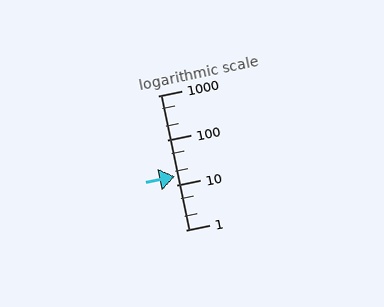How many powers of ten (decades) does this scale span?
The scale spans 3 decades, from 1 to 1000.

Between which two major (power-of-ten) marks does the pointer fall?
The pointer is between 10 and 100.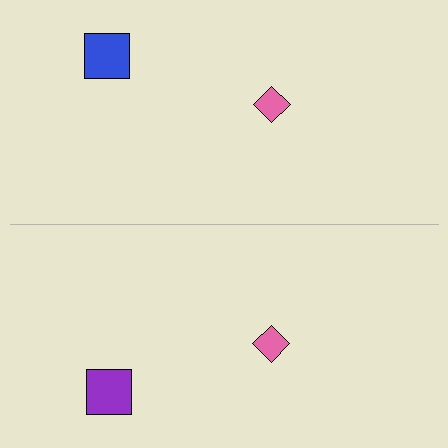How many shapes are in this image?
There are 4 shapes in this image.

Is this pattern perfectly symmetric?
No, the pattern is not perfectly symmetric. The purple square on the bottom side breaks the symmetry — its mirror counterpart is blue.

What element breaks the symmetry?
The purple square on the bottom side breaks the symmetry — its mirror counterpart is blue.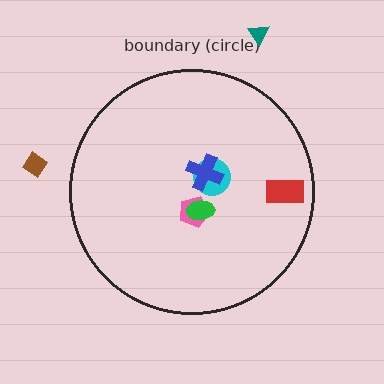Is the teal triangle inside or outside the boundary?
Outside.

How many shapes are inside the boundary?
5 inside, 2 outside.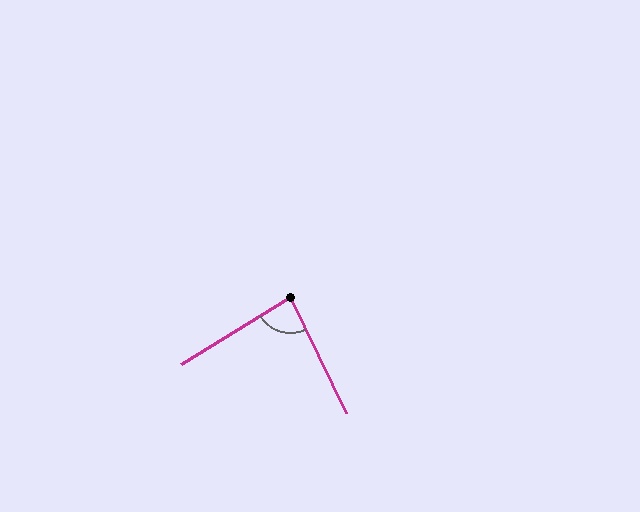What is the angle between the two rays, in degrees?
Approximately 84 degrees.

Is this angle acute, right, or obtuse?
It is acute.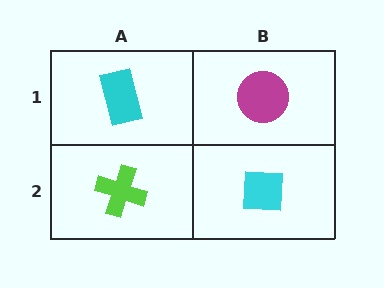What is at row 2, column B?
A cyan square.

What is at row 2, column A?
A lime cross.